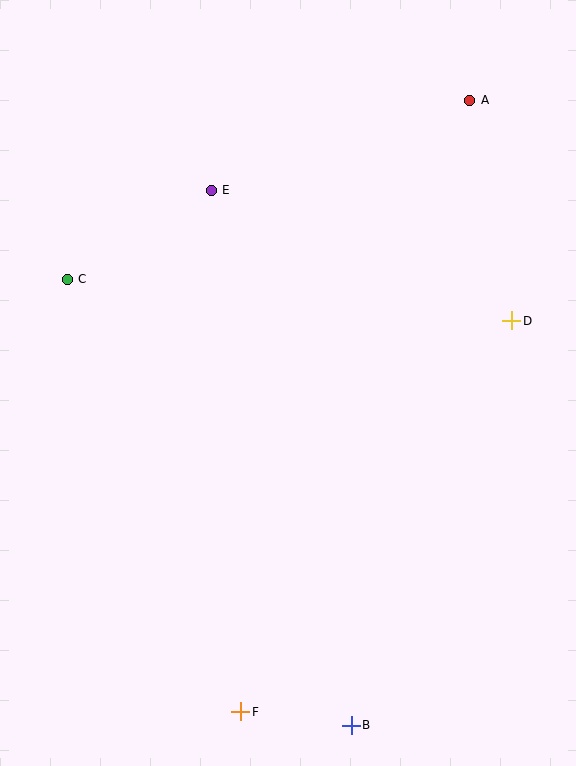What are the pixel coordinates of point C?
Point C is at (67, 279).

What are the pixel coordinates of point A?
Point A is at (470, 100).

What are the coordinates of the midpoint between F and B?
The midpoint between F and B is at (296, 719).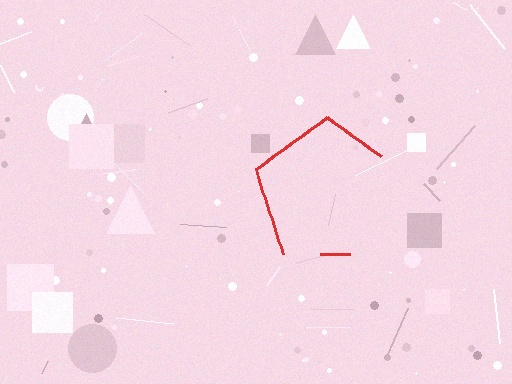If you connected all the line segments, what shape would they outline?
They would outline a pentagon.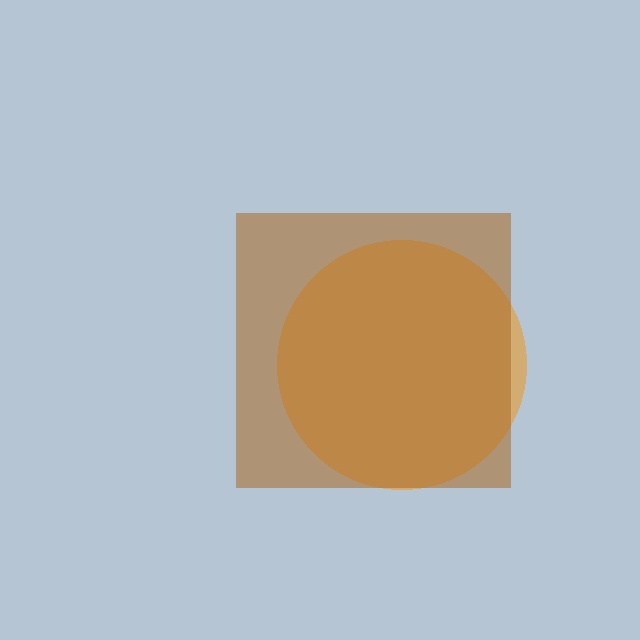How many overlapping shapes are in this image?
There are 2 overlapping shapes in the image.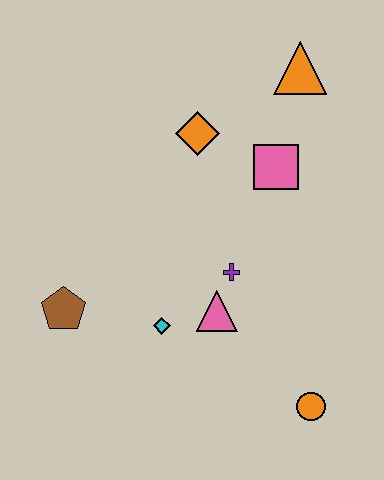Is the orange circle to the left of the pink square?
No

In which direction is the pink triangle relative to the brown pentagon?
The pink triangle is to the right of the brown pentagon.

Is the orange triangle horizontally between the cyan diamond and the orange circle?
Yes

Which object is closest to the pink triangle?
The purple cross is closest to the pink triangle.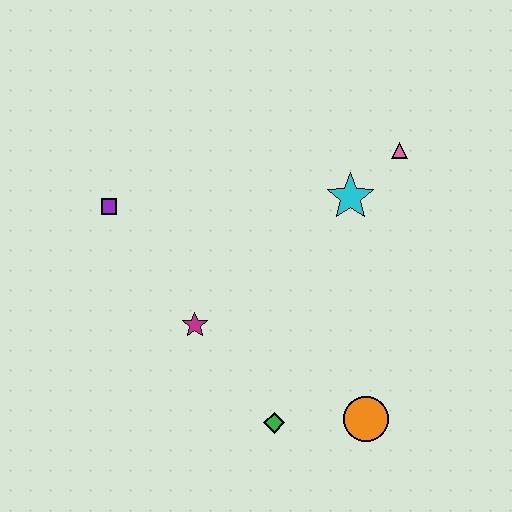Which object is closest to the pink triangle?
The cyan star is closest to the pink triangle.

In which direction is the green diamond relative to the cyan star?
The green diamond is below the cyan star.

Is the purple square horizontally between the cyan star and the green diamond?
No